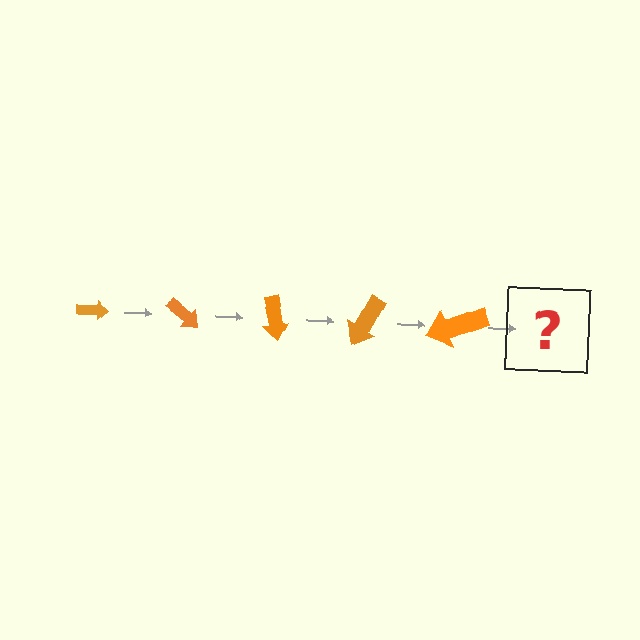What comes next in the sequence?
The next element should be an arrow, larger than the previous one and rotated 200 degrees from the start.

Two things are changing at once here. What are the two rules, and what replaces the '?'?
The two rules are that the arrow grows larger each step and it rotates 40 degrees each step. The '?' should be an arrow, larger than the previous one and rotated 200 degrees from the start.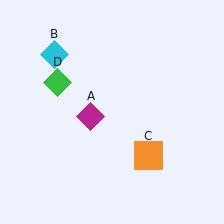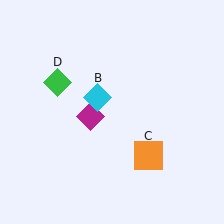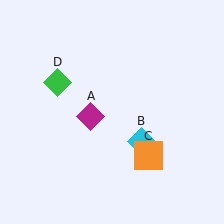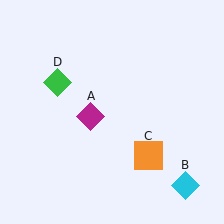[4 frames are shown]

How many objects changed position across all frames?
1 object changed position: cyan diamond (object B).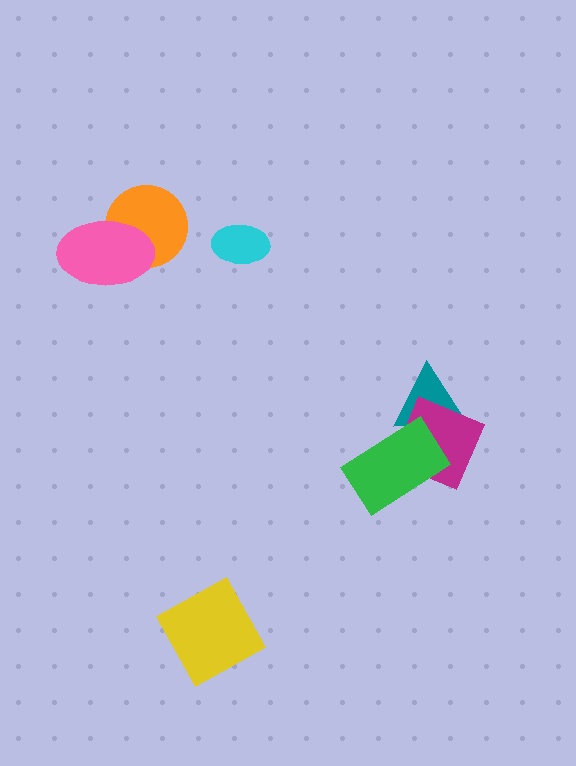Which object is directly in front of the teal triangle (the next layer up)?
The magenta square is directly in front of the teal triangle.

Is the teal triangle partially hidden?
Yes, it is partially covered by another shape.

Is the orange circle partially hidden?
Yes, it is partially covered by another shape.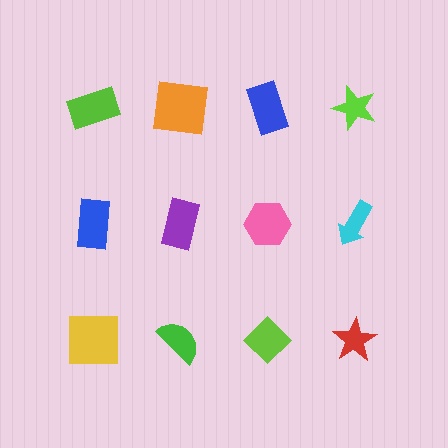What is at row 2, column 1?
A blue rectangle.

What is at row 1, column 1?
A lime rectangle.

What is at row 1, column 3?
A blue rectangle.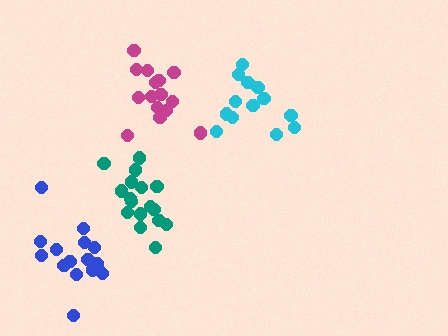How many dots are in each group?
Group 1: 15 dots, Group 2: 13 dots, Group 3: 16 dots, Group 4: 17 dots (61 total).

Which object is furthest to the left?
The blue cluster is leftmost.